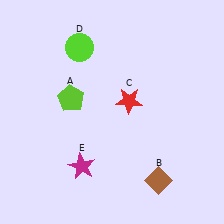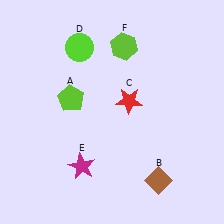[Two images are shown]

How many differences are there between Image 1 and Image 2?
There is 1 difference between the two images.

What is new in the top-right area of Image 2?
A lime hexagon (F) was added in the top-right area of Image 2.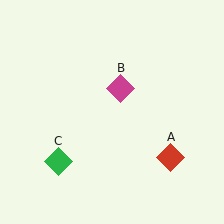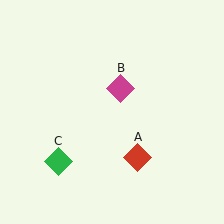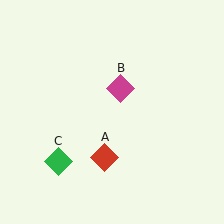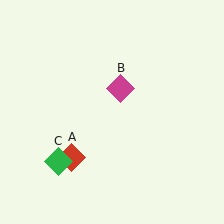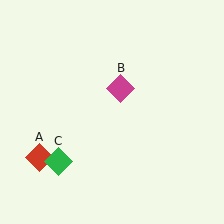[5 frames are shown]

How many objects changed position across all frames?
1 object changed position: red diamond (object A).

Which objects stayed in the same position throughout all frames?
Magenta diamond (object B) and green diamond (object C) remained stationary.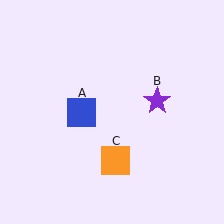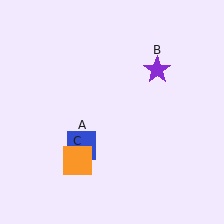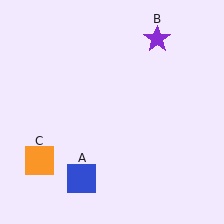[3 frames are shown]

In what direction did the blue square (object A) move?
The blue square (object A) moved down.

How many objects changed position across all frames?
3 objects changed position: blue square (object A), purple star (object B), orange square (object C).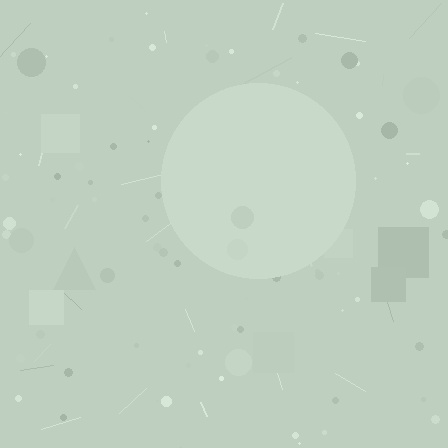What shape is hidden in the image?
A circle is hidden in the image.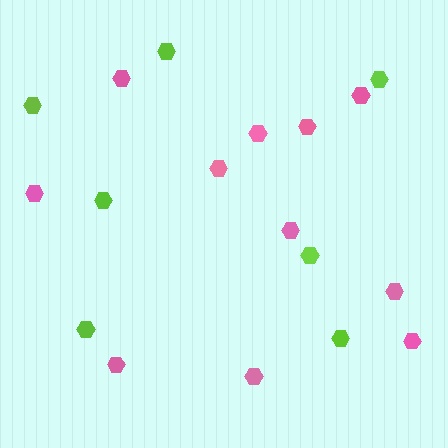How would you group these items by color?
There are 2 groups: one group of lime hexagons (7) and one group of pink hexagons (11).